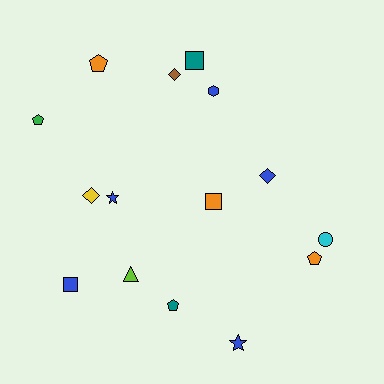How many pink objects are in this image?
There are no pink objects.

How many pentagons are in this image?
There are 4 pentagons.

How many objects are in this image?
There are 15 objects.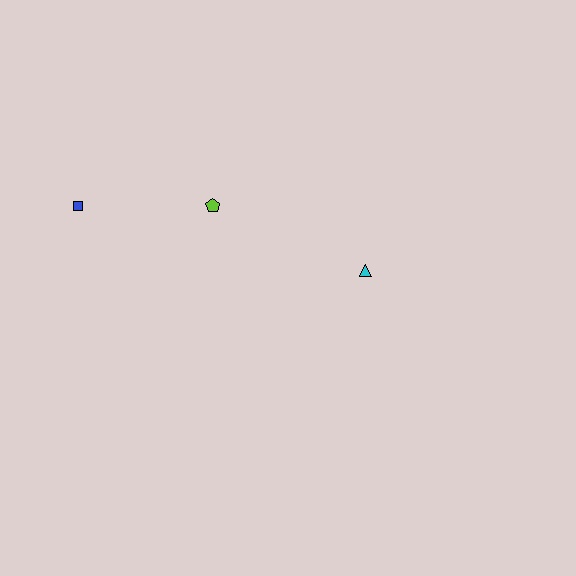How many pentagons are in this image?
There is 1 pentagon.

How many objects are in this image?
There are 3 objects.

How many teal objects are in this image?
There are no teal objects.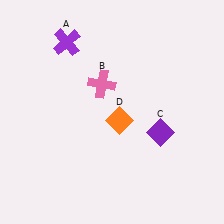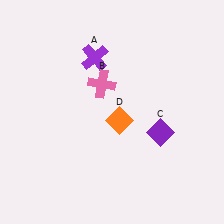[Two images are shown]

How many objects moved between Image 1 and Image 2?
1 object moved between the two images.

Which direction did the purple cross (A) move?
The purple cross (A) moved right.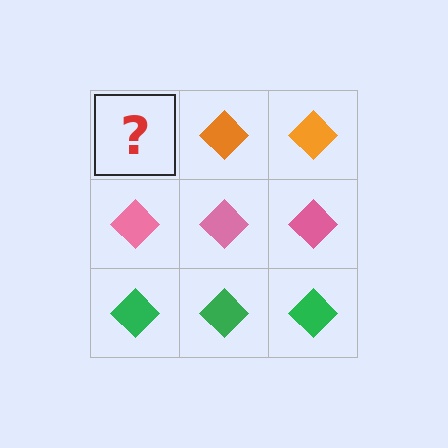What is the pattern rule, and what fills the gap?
The rule is that each row has a consistent color. The gap should be filled with an orange diamond.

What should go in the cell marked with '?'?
The missing cell should contain an orange diamond.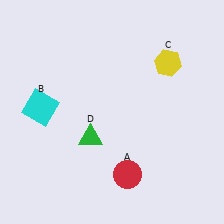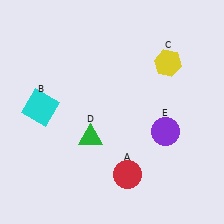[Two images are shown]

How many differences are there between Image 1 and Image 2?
There is 1 difference between the two images.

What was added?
A purple circle (E) was added in Image 2.